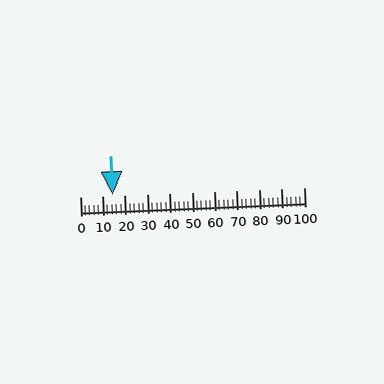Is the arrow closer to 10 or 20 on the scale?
The arrow is closer to 10.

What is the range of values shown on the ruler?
The ruler shows values from 0 to 100.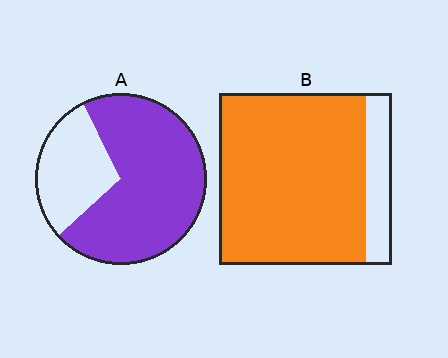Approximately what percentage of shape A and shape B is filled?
A is approximately 70% and B is approximately 85%.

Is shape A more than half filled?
Yes.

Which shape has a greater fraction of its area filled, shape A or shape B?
Shape B.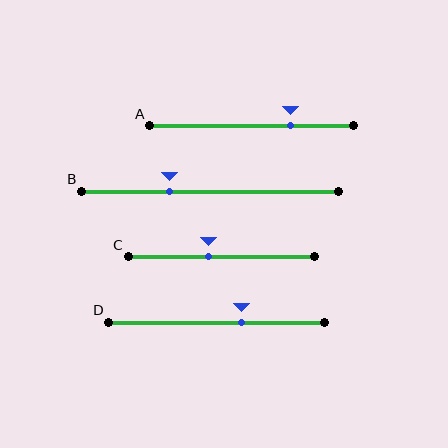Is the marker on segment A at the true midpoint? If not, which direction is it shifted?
No, the marker on segment A is shifted to the right by about 19% of the segment length.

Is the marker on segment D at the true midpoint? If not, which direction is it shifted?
No, the marker on segment D is shifted to the right by about 12% of the segment length.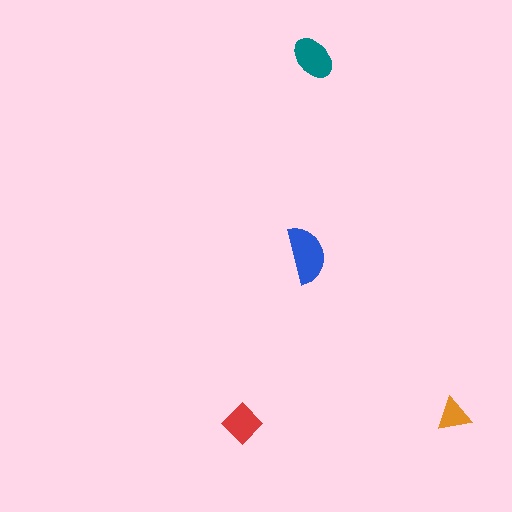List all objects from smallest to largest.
The orange triangle, the red diamond, the teal ellipse, the blue semicircle.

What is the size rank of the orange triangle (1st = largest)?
4th.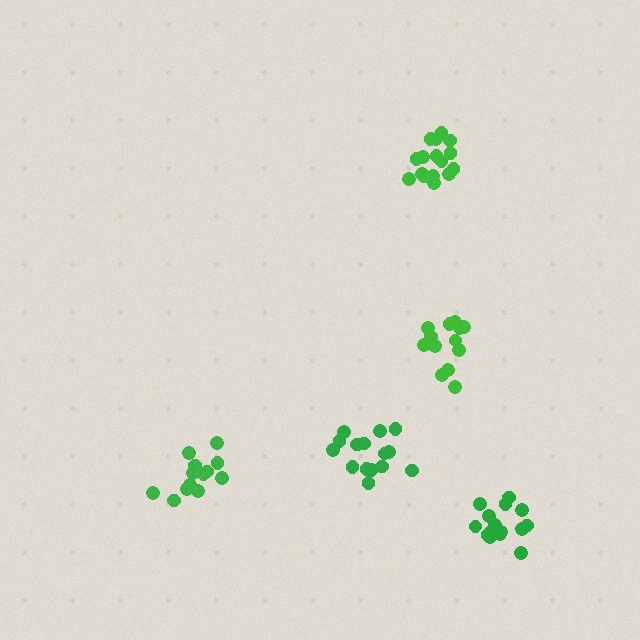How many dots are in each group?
Group 1: 13 dots, Group 2: 13 dots, Group 3: 16 dots, Group 4: 16 dots, Group 5: 15 dots (73 total).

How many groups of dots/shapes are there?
There are 5 groups.